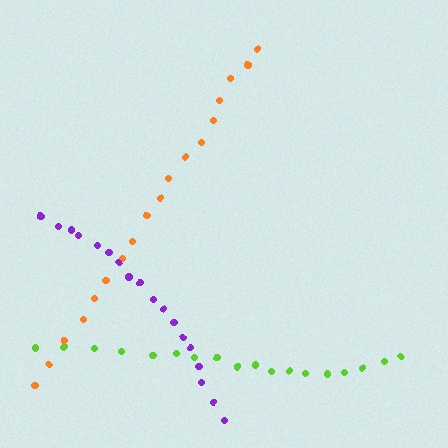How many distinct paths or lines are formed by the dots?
There are 3 distinct paths.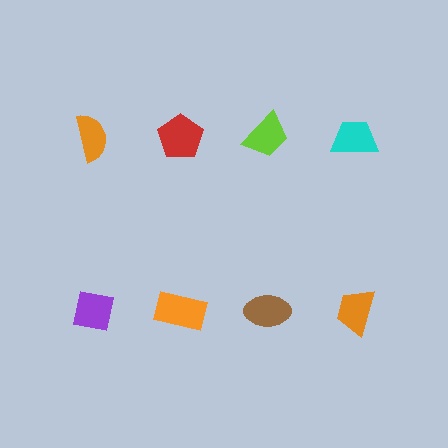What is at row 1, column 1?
An orange semicircle.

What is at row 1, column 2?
A red pentagon.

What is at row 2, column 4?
An orange trapezoid.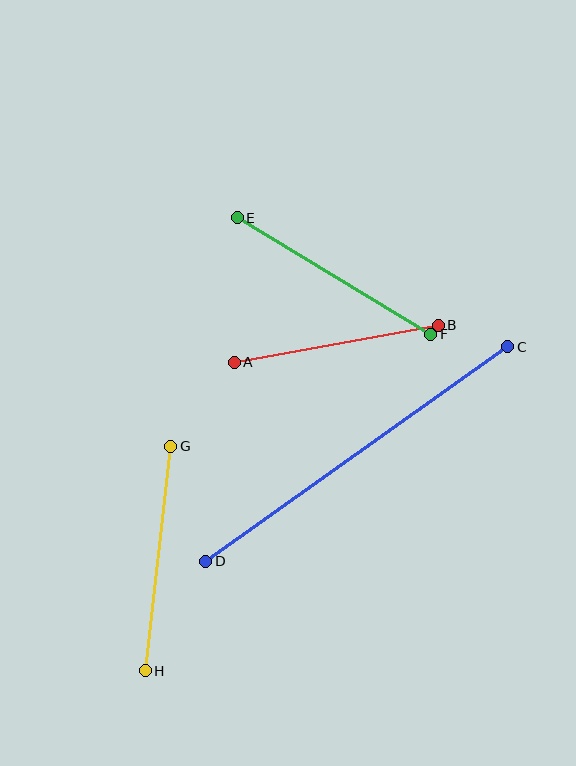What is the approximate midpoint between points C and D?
The midpoint is at approximately (357, 454) pixels.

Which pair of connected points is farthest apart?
Points C and D are farthest apart.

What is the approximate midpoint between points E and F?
The midpoint is at approximately (334, 276) pixels.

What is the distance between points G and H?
The distance is approximately 226 pixels.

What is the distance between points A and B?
The distance is approximately 208 pixels.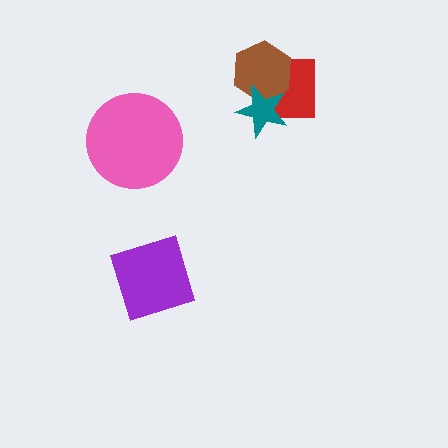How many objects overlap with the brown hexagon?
2 objects overlap with the brown hexagon.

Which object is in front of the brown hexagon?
The teal star is in front of the brown hexagon.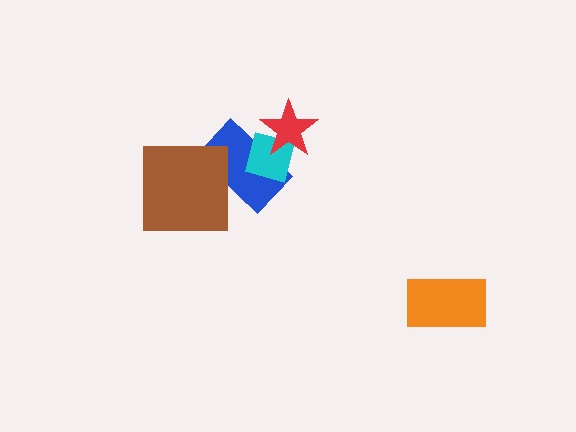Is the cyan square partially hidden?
Yes, it is partially covered by another shape.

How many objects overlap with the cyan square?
2 objects overlap with the cyan square.